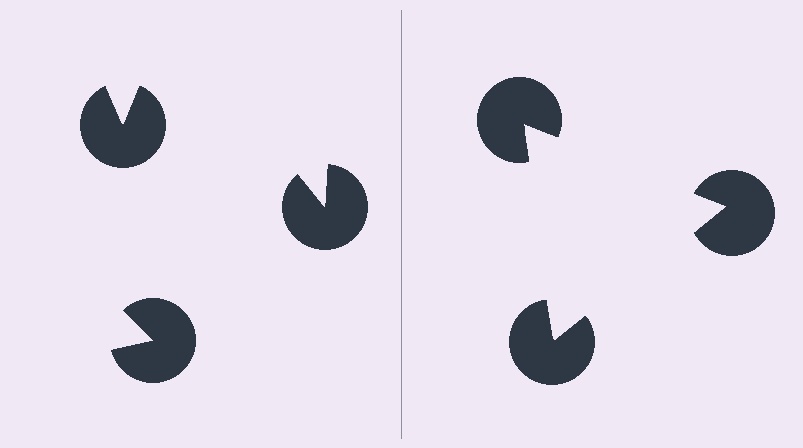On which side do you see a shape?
An illusory triangle appears on the right side. On the left side the wedge cuts are rotated, so no coherent shape forms.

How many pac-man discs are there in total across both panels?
6 — 3 on each side.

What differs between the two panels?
The pac-man discs are positioned identically on both sides; only the wedge orientations differ. On the right they align to a triangle; on the left they are misaligned.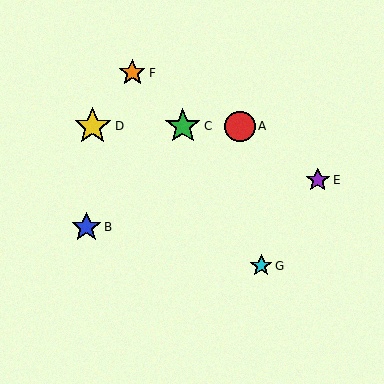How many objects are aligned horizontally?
3 objects (A, C, D) are aligned horizontally.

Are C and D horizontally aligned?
Yes, both are at y≈126.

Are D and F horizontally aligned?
No, D is at y≈126 and F is at y≈73.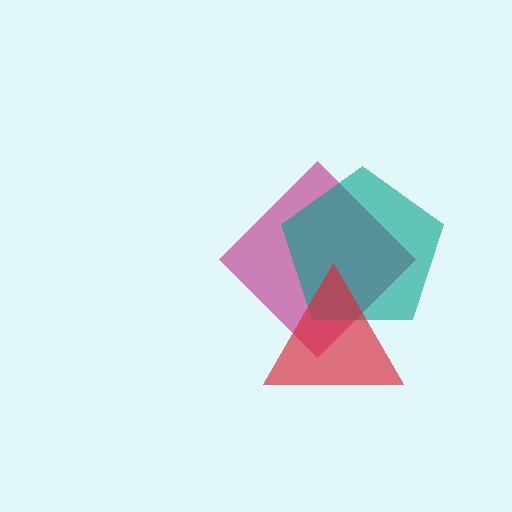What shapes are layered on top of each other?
The layered shapes are: a magenta diamond, a teal pentagon, a red triangle.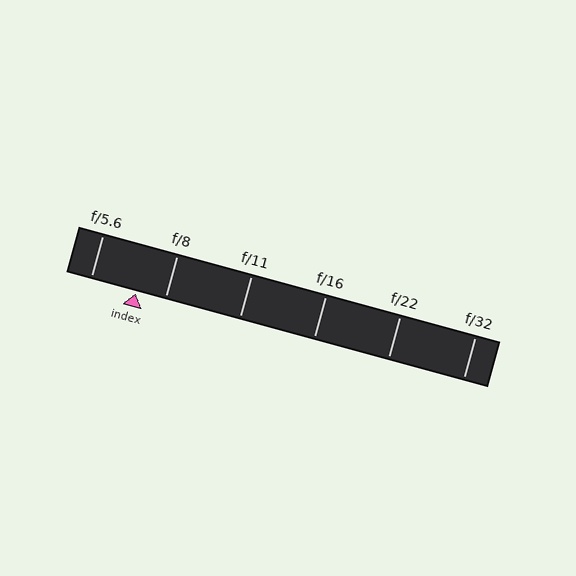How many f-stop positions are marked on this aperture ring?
There are 6 f-stop positions marked.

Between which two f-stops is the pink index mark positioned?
The index mark is between f/5.6 and f/8.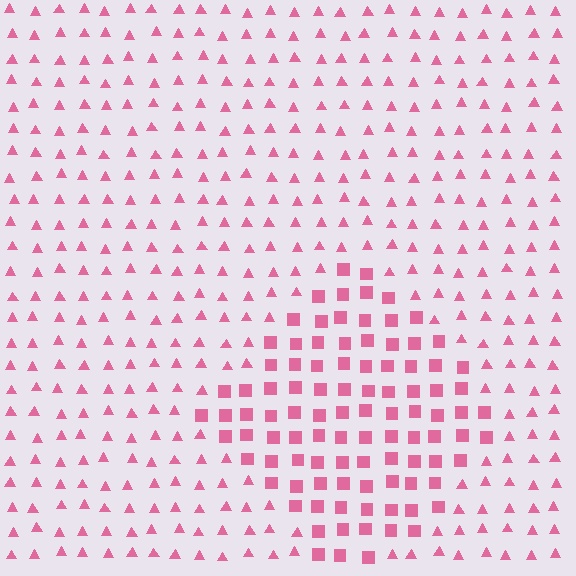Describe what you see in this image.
The image is filled with small pink elements arranged in a uniform grid. A diamond-shaped region contains squares, while the surrounding area contains triangles. The boundary is defined purely by the change in element shape.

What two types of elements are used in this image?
The image uses squares inside the diamond region and triangles outside it.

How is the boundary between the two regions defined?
The boundary is defined by a change in element shape: squares inside vs. triangles outside. All elements share the same color and spacing.